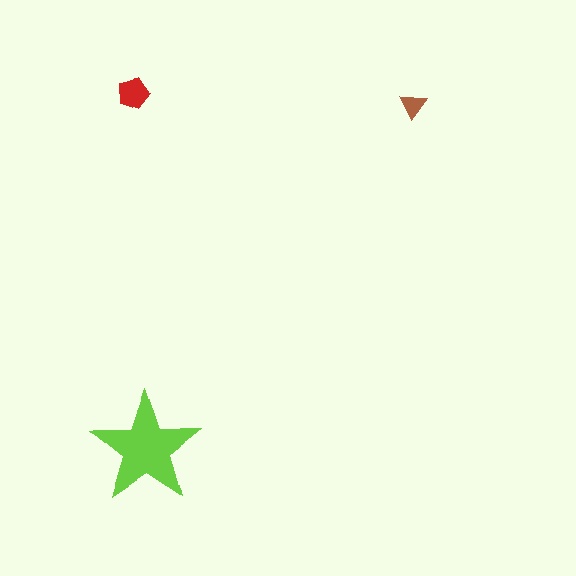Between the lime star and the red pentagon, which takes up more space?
The lime star.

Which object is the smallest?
The brown triangle.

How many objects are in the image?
There are 3 objects in the image.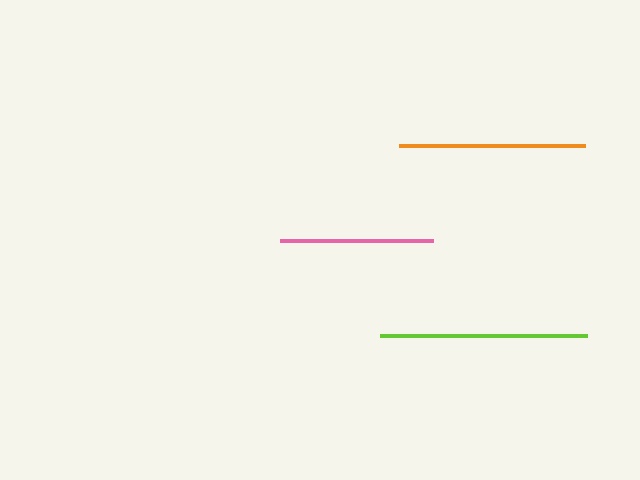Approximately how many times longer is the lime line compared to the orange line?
The lime line is approximately 1.1 times the length of the orange line.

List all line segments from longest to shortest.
From longest to shortest: lime, orange, pink.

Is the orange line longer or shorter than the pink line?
The orange line is longer than the pink line.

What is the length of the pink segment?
The pink segment is approximately 153 pixels long.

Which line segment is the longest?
The lime line is the longest at approximately 207 pixels.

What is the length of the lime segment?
The lime segment is approximately 207 pixels long.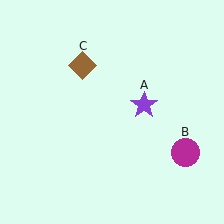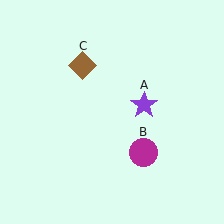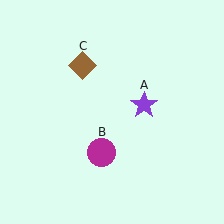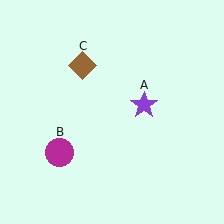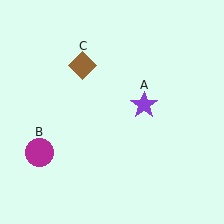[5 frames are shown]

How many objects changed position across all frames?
1 object changed position: magenta circle (object B).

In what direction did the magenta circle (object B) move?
The magenta circle (object B) moved left.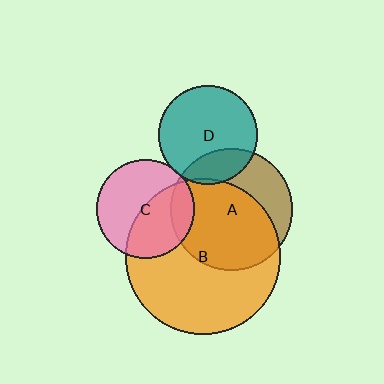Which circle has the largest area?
Circle B (orange).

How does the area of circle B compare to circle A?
Approximately 1.6 times.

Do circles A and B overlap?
Yes.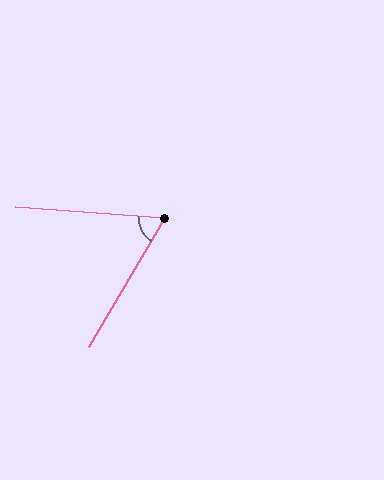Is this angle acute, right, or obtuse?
It is acute.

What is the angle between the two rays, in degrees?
Approximately 64 degrees.